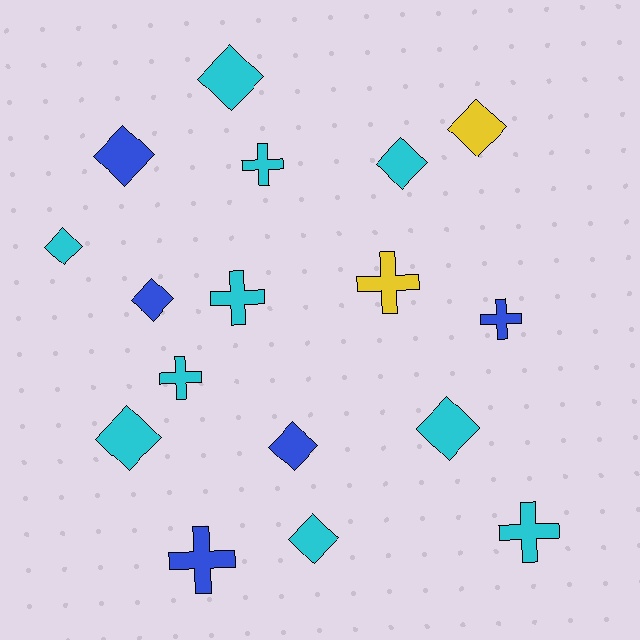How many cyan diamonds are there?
There are 6 cyan diamonds.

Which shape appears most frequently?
Diamond, with 10 objects.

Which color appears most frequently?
Cyan, with 10 objects.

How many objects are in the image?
There are 17 objects.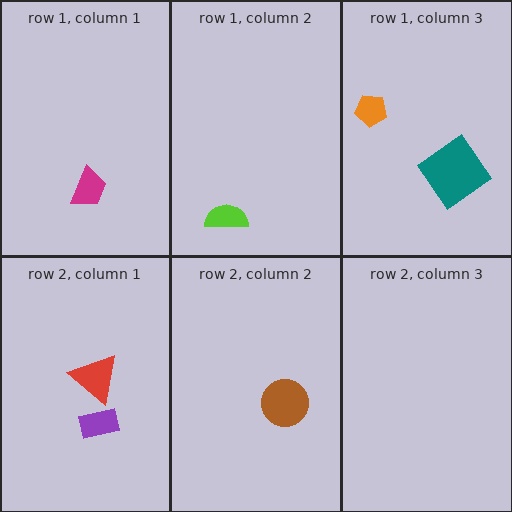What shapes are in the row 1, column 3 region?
The orange pentagon, the teal diamond.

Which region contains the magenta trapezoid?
The row 1, column 1 region.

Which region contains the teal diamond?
The row 1, column 3 region.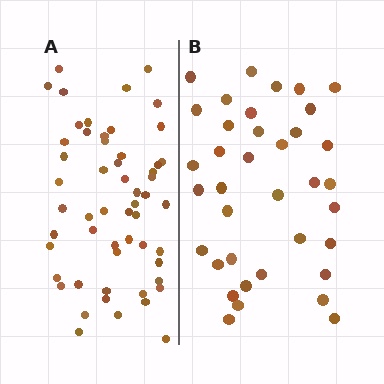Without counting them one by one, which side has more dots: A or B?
Region A (the left region) has more dots.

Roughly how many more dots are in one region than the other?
Region A has approximately 20 more dots than region B.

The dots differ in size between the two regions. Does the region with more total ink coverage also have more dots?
No. Region B has more total ink coverage because its dots are larger, but region A actually contains more individual dots. Total area can be misleading — the number of items is what matters here.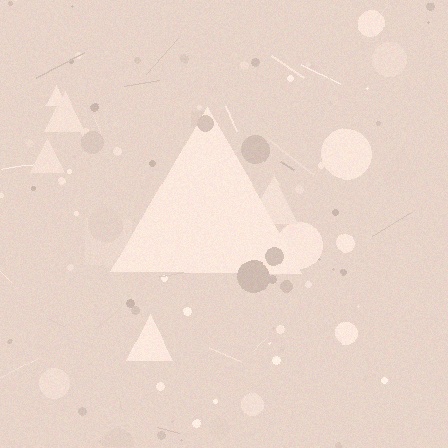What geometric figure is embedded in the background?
A triangle is embedded in the background.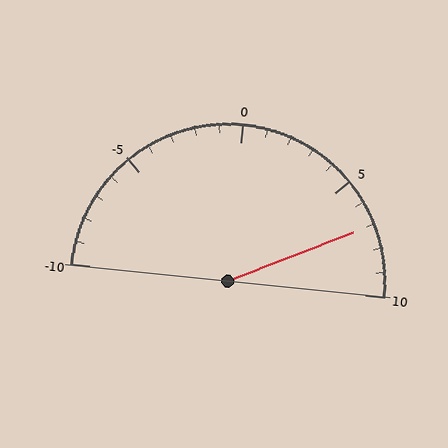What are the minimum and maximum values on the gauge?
The gauge ranges from -10 to 10.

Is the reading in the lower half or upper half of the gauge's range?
The reading is in the upper half of the range (-10 to 10).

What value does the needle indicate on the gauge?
The needle indicates approximately 7.